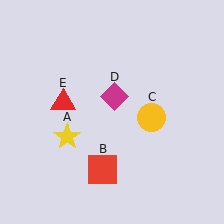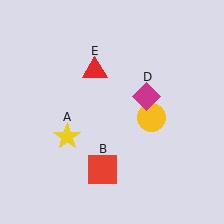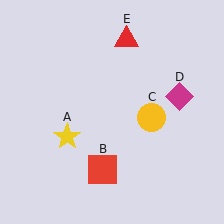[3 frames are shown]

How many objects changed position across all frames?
2 objects changed position: magenta diamond (object D), red triangle (object E).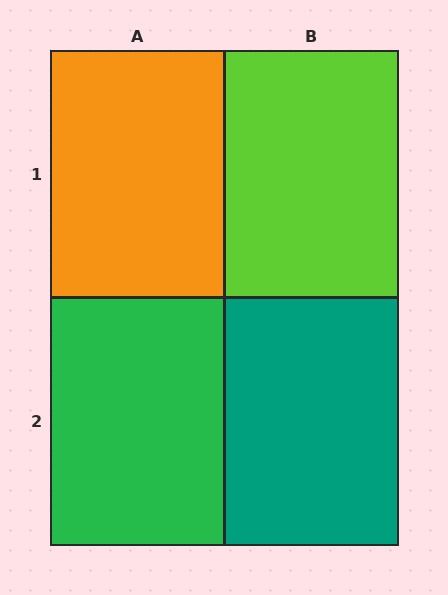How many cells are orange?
1 cell is orange.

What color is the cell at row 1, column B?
Lime.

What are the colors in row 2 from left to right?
Green, teal.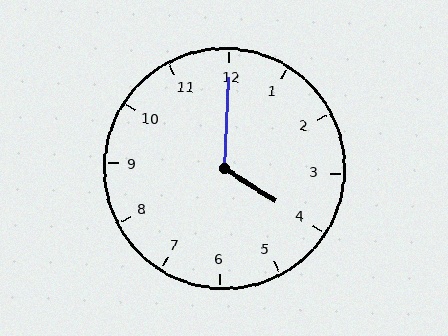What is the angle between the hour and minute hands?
Approximately 120 degrees.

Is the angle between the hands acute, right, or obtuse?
It is obtuse.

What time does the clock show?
4:00.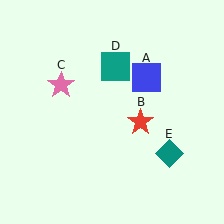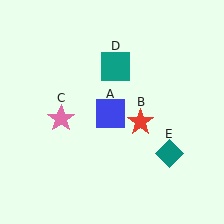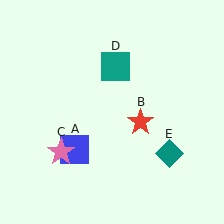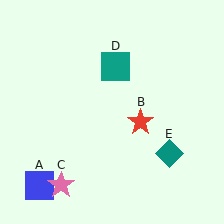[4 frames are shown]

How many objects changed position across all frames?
2 objects changed position: blue square (object A), pink star (object C).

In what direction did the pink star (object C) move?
The pink star (object C) moved down.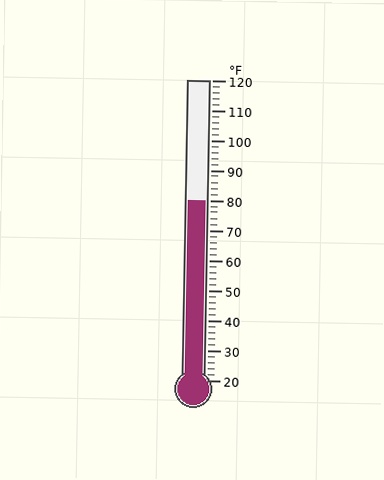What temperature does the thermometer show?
The thermometer shows approximately 80°F.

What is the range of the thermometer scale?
The thermometer scale ranges from 20°F to 120°F.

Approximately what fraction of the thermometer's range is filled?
The thermometer is filled to approximately 60% of its range.